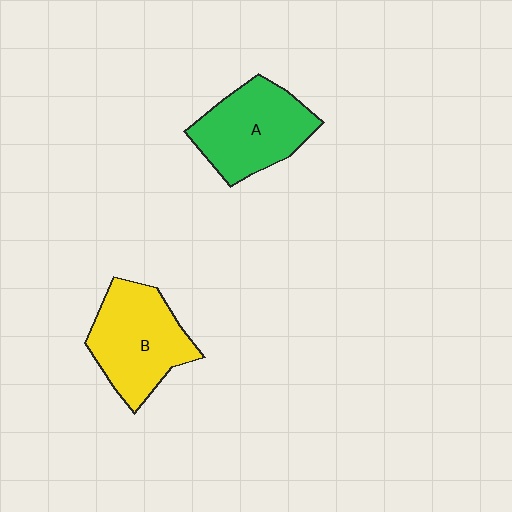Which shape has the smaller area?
Shape A (green).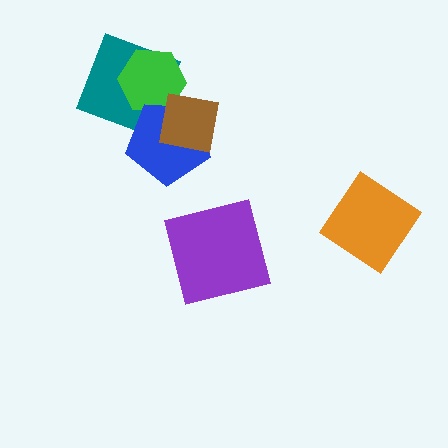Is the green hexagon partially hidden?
Yes, it is partially covered by another shape.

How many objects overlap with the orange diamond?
0 objects overlap with the orange diamond.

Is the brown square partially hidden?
No, no other shape covers it.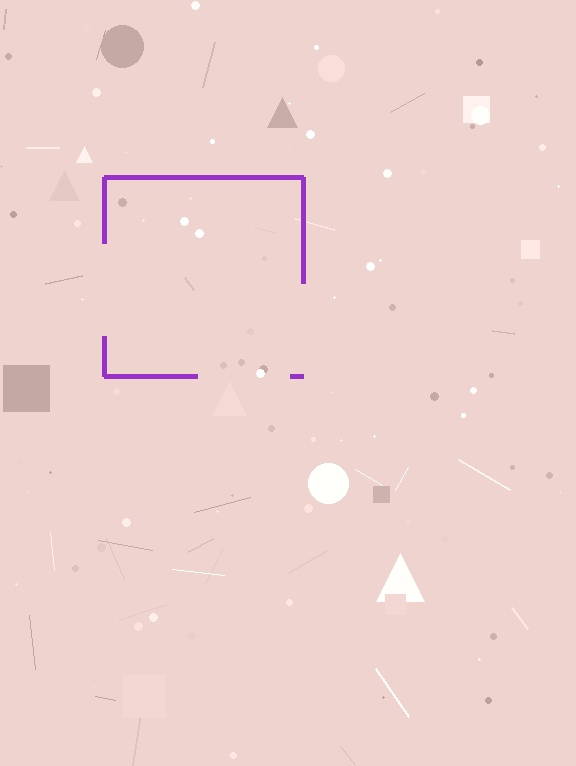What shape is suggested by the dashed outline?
The dashed outline suggests a square.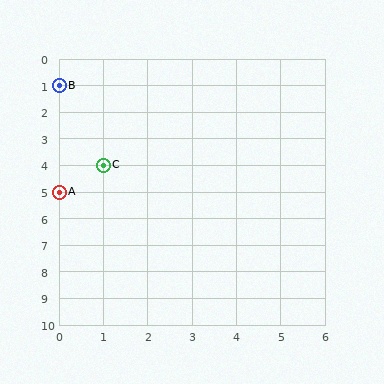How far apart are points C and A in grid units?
Points C and A are 1 column and 1 row apart (about 1.4 grid units diagonally).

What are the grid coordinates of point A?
Point A is at grid coordinates (0, 5).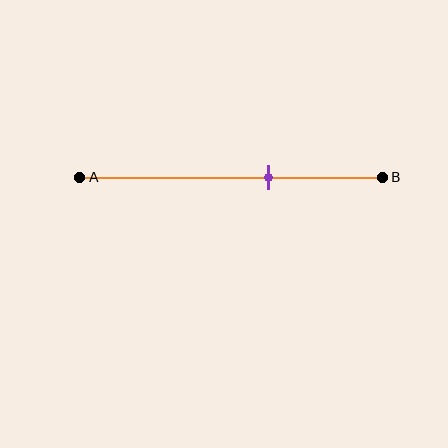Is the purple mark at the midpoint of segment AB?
No, the mark is at about 65% from A, not at the 50% midpoint.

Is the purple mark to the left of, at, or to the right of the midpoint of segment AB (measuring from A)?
The purple mark is to the right of the midpoint of segment AB.